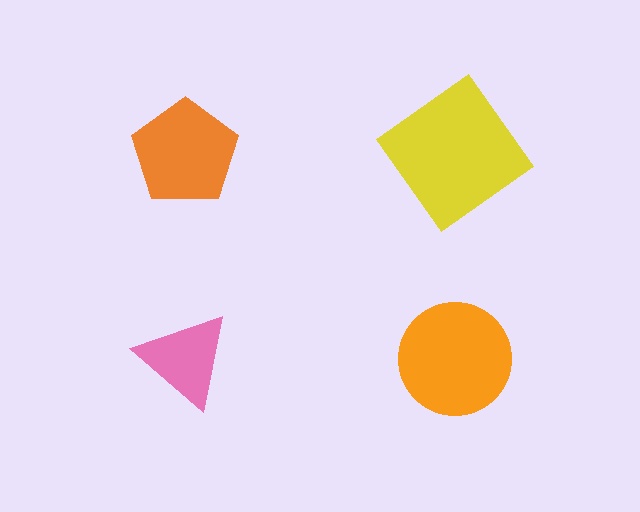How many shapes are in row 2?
2 shapes.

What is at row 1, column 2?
A yellow diamond.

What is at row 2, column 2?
An orange circle.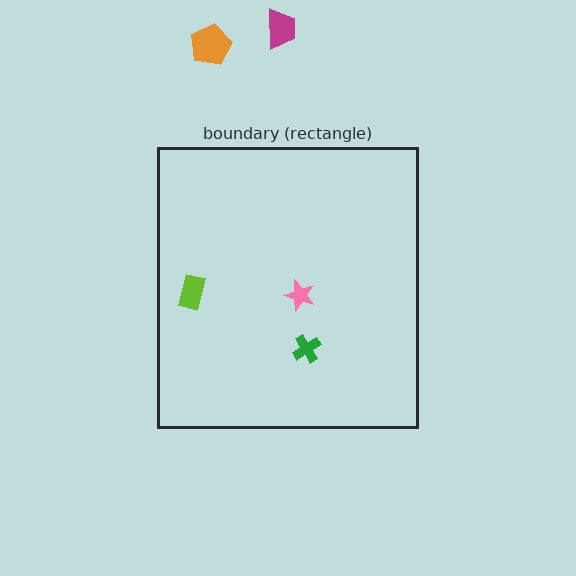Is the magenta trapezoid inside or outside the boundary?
Outside.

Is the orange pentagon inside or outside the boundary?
Outside.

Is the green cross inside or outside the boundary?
Inside.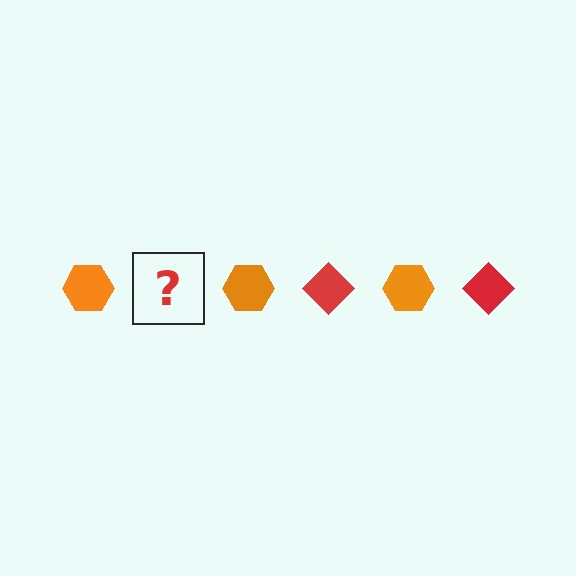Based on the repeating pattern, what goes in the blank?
The blank should be a red diamond.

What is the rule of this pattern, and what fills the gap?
The rule is that the pattern alternates between orange hexagon and red diamond. The gap should be filled with a red diamond.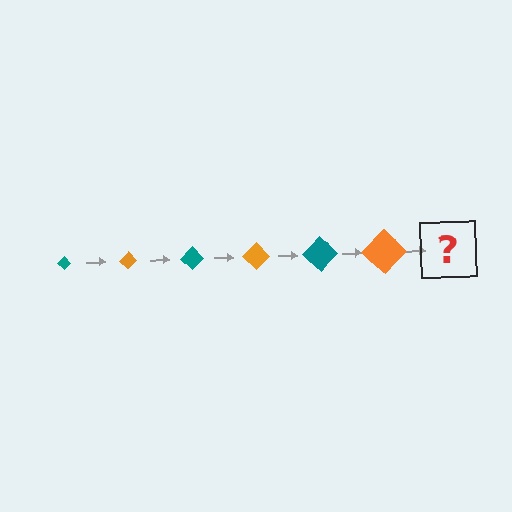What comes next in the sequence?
The next element should be a teal diamond, larger than the previous one.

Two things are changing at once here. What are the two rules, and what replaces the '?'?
The two rules are that the diamond grows larger each step and the color cycles through teal and orange. The '?' should be a teal diamond, larger than the previous one.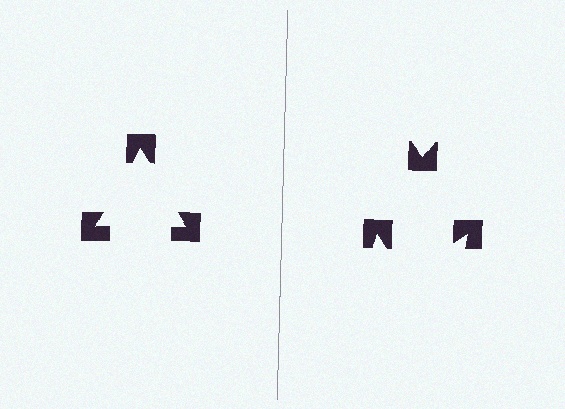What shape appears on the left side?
An illusory triangle.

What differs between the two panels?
The notched squares are positioned identically on both sides; only the wedge orientations differ. On the left they align to a triangle; on the right they are misaligned.